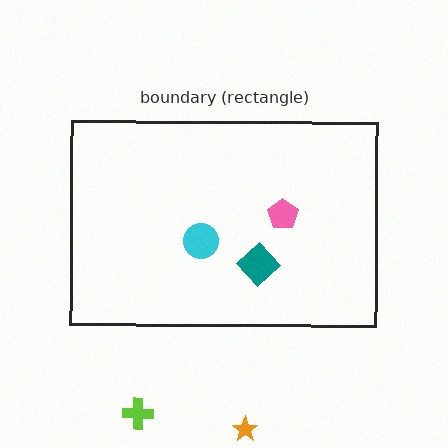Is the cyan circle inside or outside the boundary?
Inside.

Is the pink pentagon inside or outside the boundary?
Inside.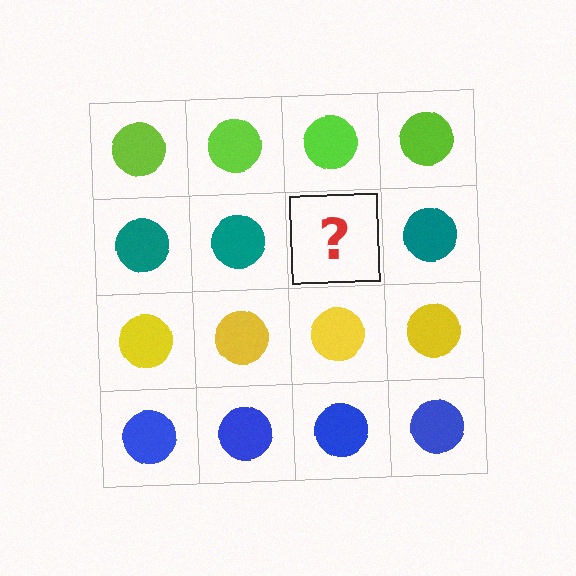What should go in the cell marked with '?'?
The missing cell should contain a teal circle.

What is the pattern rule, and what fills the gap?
The rule is that each row has a consistent color. The gap should be filled with a teal circle.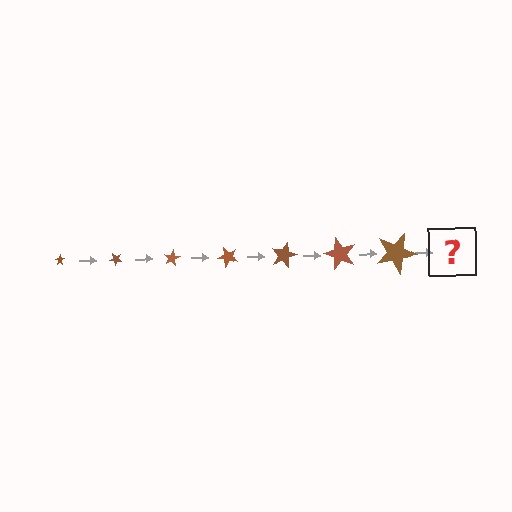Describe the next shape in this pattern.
It should be a star, larger than the previous one and rotated 280 degrees from the start.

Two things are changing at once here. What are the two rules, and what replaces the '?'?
The two rules are that the star grows larger each step and it rotates 40 degrees each step. The '?' should be a star, larger than the previous one and rotated 280 degrees from the start.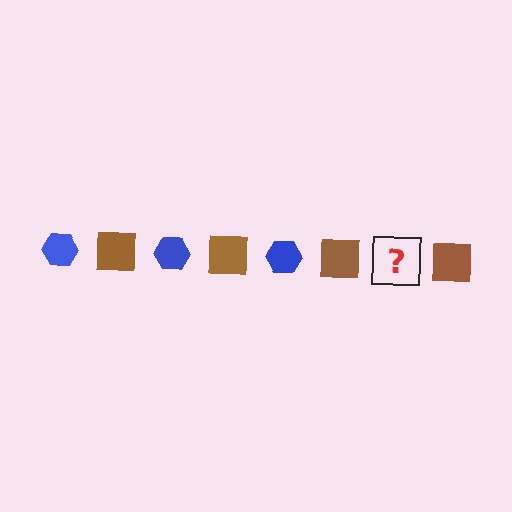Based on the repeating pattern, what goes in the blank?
The blank should be a blue hexagon.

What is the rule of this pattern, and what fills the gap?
The rule is that the pattern alternates between blue hexagon and brown square. The gap should be filled with a blue hexagon.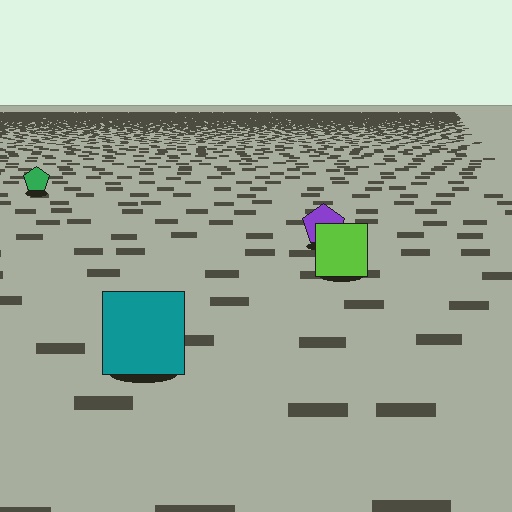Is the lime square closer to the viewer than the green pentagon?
Yes. The lime square is closer — you can tell from the texture gradient: the ground texture is coarser near it.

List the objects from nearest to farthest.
From nearest to farthest: the teal square, the lime square, the purple pentagon, the green pentagon.